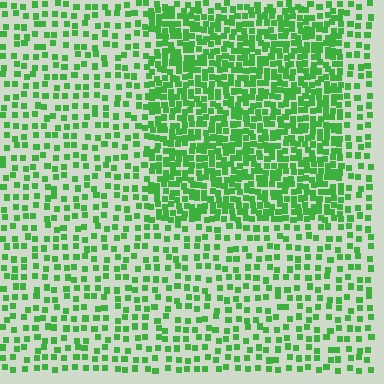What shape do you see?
I see a rectangle.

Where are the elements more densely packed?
The elements are more densely packed inside the rectangle boundary.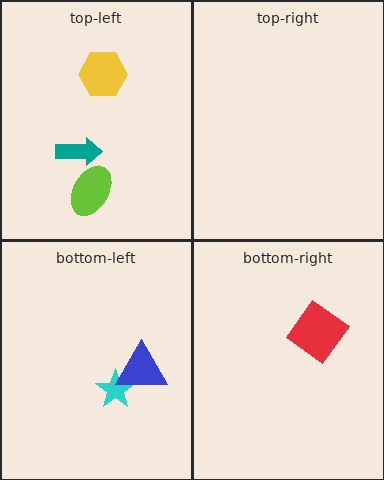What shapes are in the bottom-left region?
The cyan star, the blue triangle.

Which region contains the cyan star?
The bottom-left region.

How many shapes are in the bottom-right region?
1.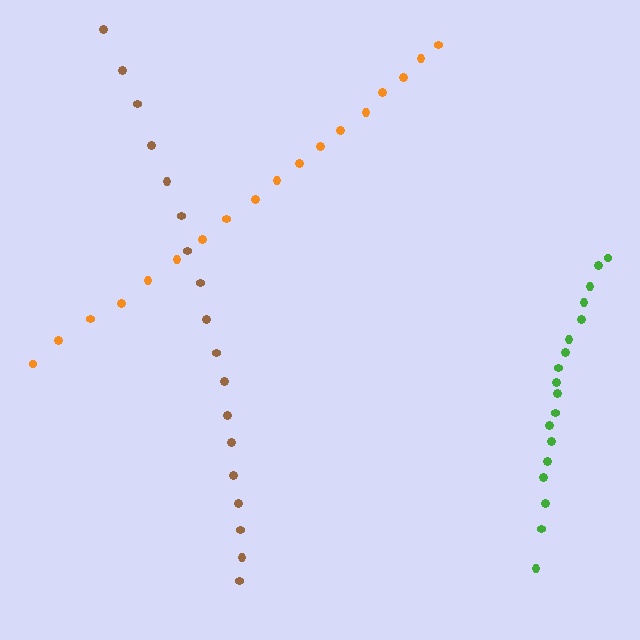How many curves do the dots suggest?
There are 3 distinct paths.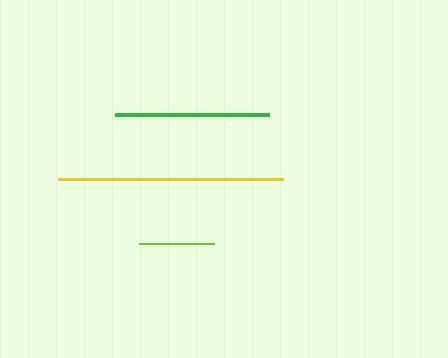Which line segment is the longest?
The yellow line is the longest at approximately 225 pixels.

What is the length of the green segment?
The green segment is approximately 154 pixels long.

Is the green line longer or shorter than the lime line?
The green line is longer than the lime line.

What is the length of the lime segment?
The lime segment is approximately 75 pixels long.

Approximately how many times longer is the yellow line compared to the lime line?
The yellow line is approximately 3.0 times the length of the lime line.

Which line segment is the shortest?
The lime line is the shortest at approximately 75 pixels.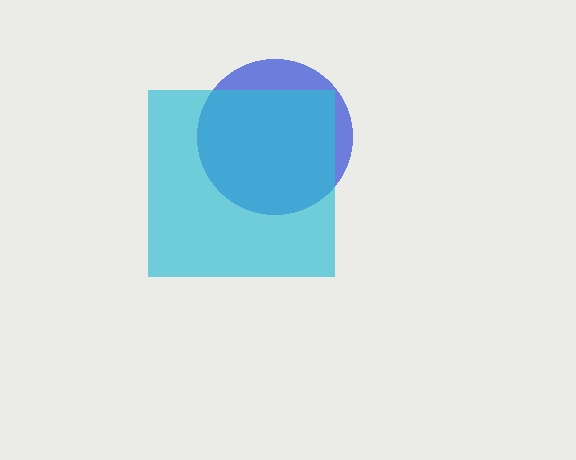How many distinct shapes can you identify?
There are 2 distinct shapes: a blue circle, a cyan square.